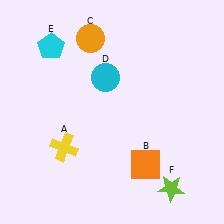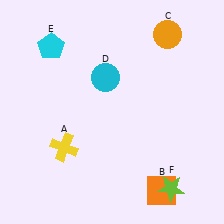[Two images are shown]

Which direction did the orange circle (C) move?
The orange circle (C) moved right.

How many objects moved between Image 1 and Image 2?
2 objects moved between the two images.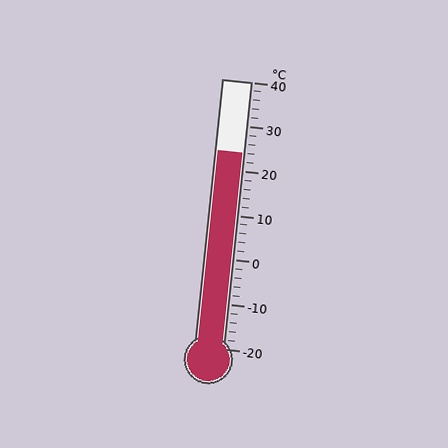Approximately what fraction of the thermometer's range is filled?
The thermometer is filled to approximately 75% of its range.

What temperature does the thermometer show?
The thermometer shows approximately 24°C.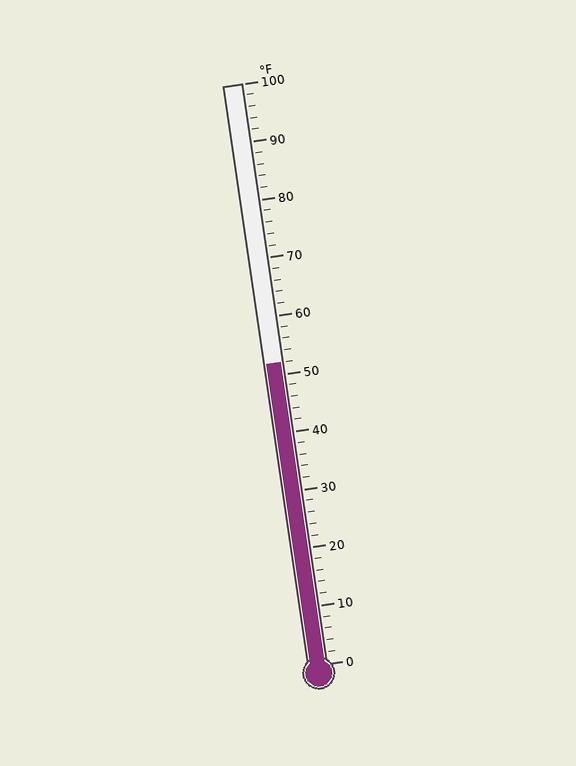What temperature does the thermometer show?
The thermometer shows approximately 52°F.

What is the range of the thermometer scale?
The thermometer scale ranges from 0°F to 100°F.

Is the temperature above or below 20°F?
The temperature is above 20°F.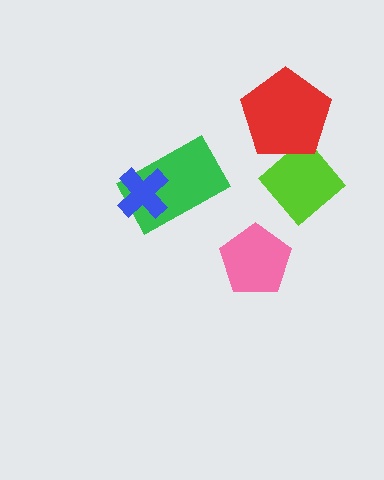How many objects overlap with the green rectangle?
1 object overlaps with the green rectangle.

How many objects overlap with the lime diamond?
1 object overlaps with the lime diamond.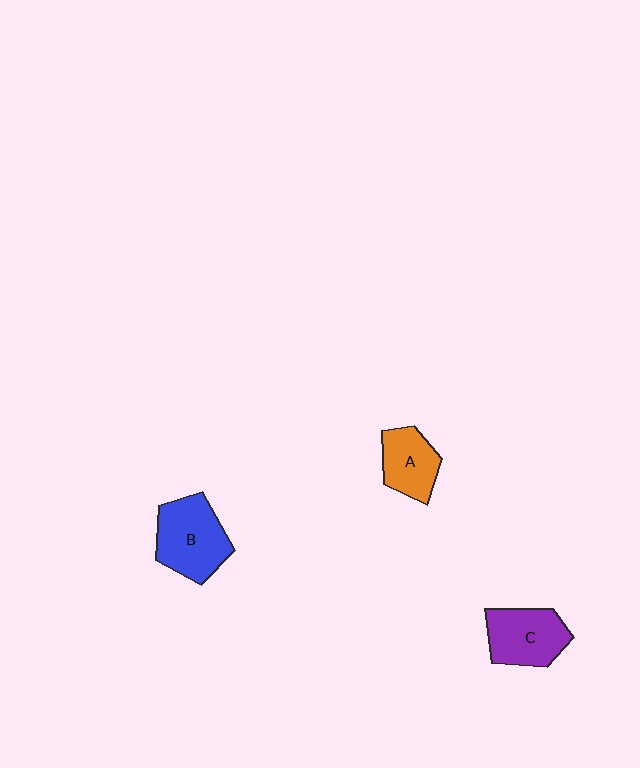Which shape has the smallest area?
Shape A (orange).